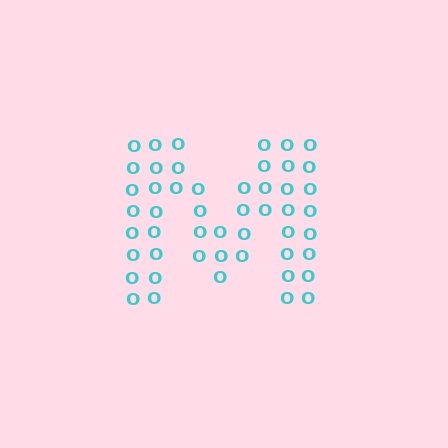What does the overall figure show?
The overall figure shows the letter M.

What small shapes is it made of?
It is made of small letter O's.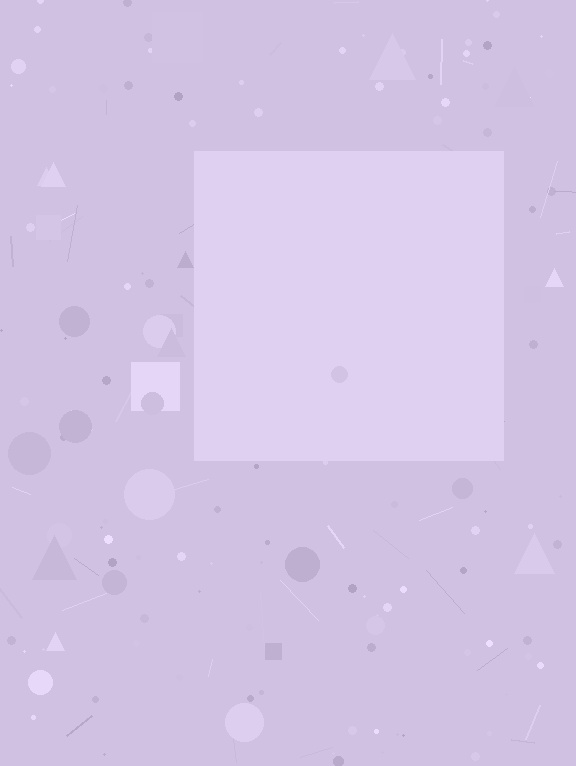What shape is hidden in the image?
A square is hidden in the image.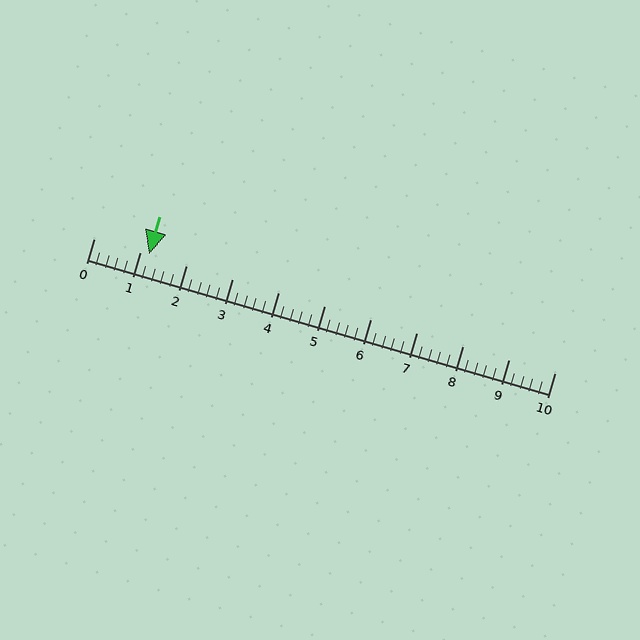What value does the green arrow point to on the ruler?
The green arrow points to approximately 1.2.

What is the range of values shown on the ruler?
The ruler shows values from 0 to 10.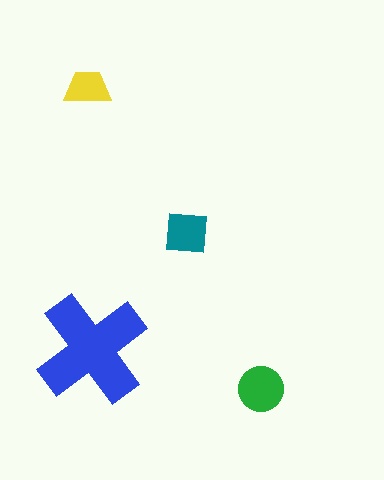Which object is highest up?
The yellow trapezoid is topmost.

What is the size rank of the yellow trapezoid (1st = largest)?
4th.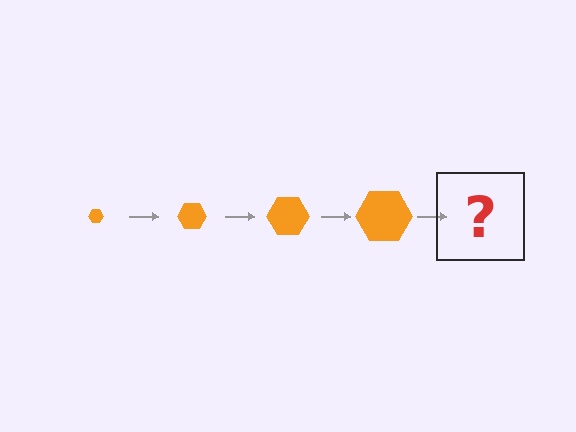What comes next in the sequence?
The next element should be an orange hexagon, larger than the previous one.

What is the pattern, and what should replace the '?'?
The pattern is that the hexagon gets progressively larger each step. The '?' should be an orange hexagon, larger than the previous one.